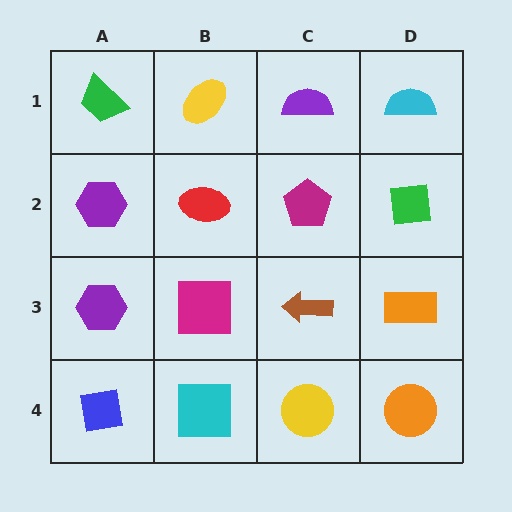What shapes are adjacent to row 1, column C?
A magenta pentagon (row 2, column C), a yellow ellipse (row 1, column B), a cyan semicircle (row 1, column D).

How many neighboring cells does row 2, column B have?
4.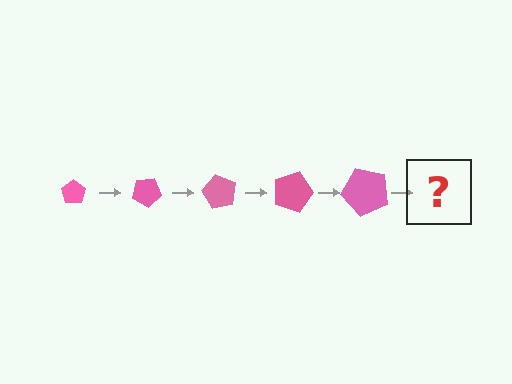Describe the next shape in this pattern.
It should be a pentagon, larger than the previous one and rotated 150 degrees from the start.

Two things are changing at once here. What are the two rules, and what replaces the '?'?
The two rules are that the pentagon grows larger each step and it rotates 30 degrees each step. The '?' should be a pentagon, larger than the previous one and rotated 150 degrees from the start.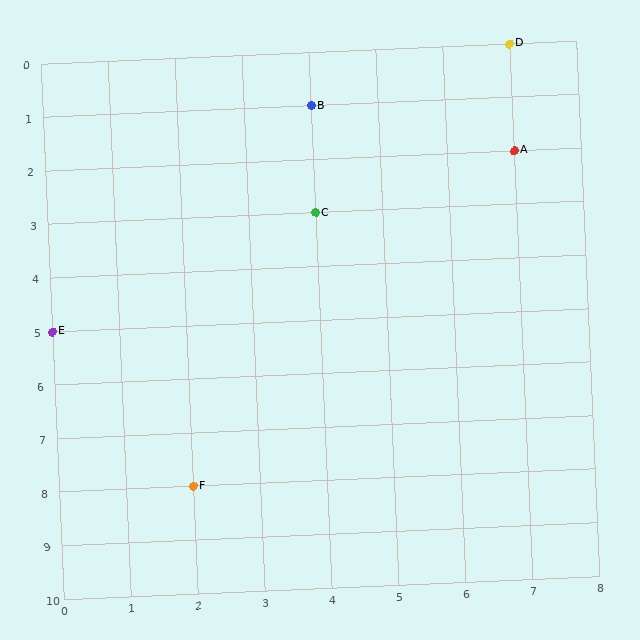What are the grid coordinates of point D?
Point D is at grid coordinates (7, 0).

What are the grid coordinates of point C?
Point C is at grid coordinates (4, 3).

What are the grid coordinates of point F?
Point F is at grid coordinates (2, 8).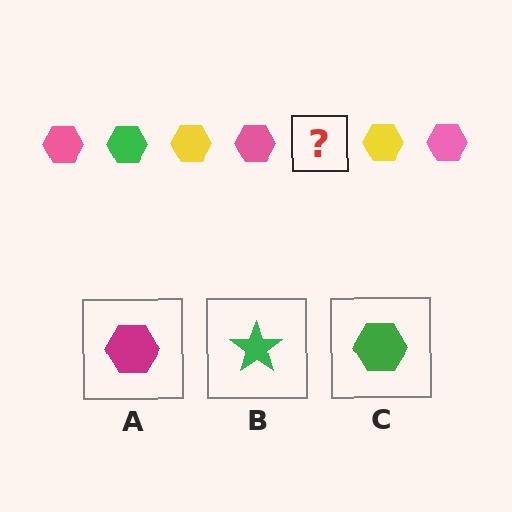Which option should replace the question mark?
Option C.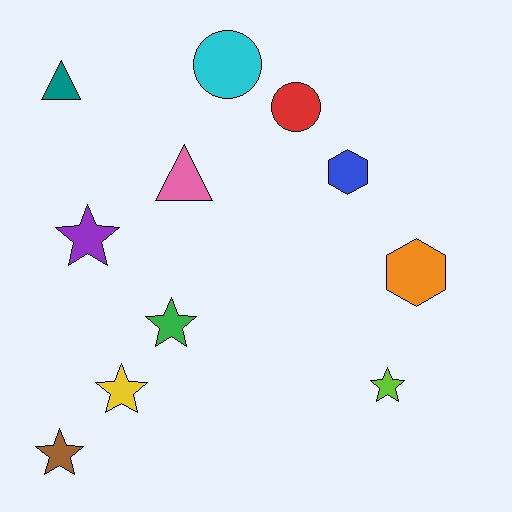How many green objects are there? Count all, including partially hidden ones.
There is 1 green object.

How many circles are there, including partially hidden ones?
There are 2 circles.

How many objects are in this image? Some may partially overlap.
There are 11 objects.